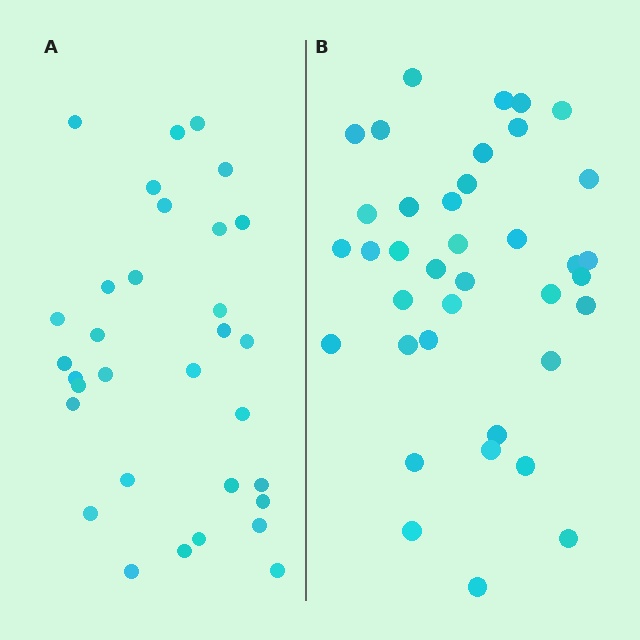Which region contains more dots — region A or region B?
Region B (the right region) has more dots.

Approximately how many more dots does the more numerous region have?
Region B has about 6 more dots than region A.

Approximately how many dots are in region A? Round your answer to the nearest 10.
About 30 dots. (The exact count is 32, which rounds to 30.)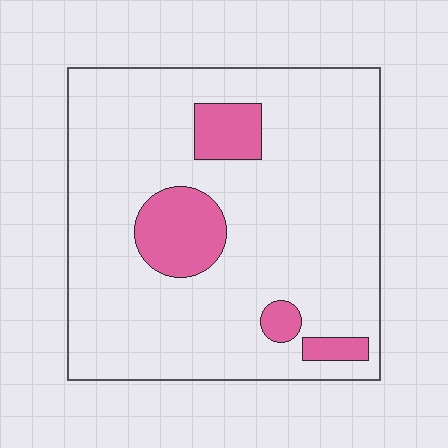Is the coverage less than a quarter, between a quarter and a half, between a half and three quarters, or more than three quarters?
Less than a quarter.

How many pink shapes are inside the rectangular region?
4.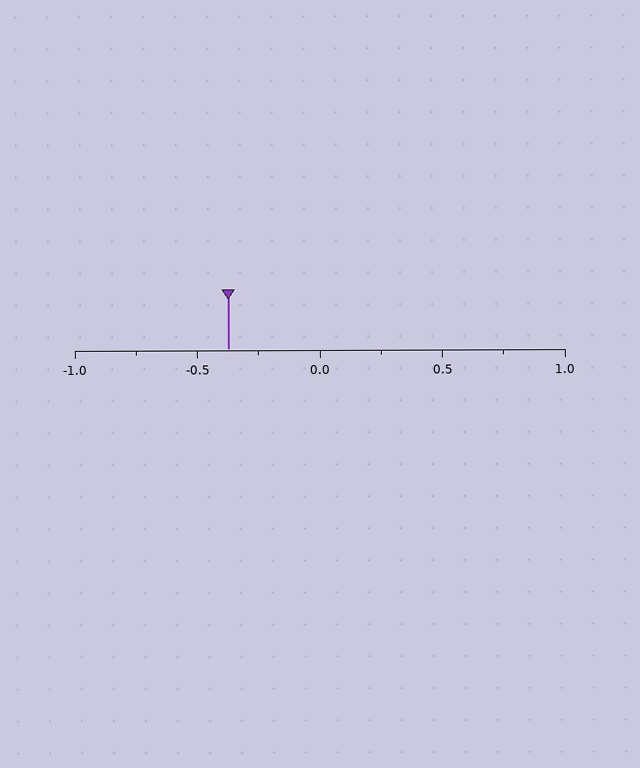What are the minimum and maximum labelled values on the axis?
The axis runs from -1.0 to 1.0.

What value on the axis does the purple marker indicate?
The marker indicates approximately -0.38.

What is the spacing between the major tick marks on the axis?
The major ticks are spaced 0.5 apart.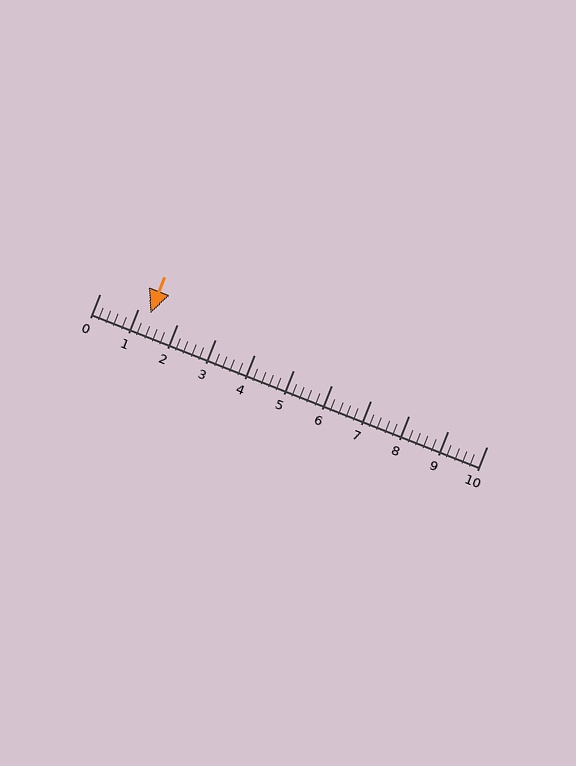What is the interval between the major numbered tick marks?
The major tick marks are spaced 1 units apart.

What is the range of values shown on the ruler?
The ruler shows values from 0 to 10.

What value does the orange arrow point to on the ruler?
The orange arrow points to approximately 1.3.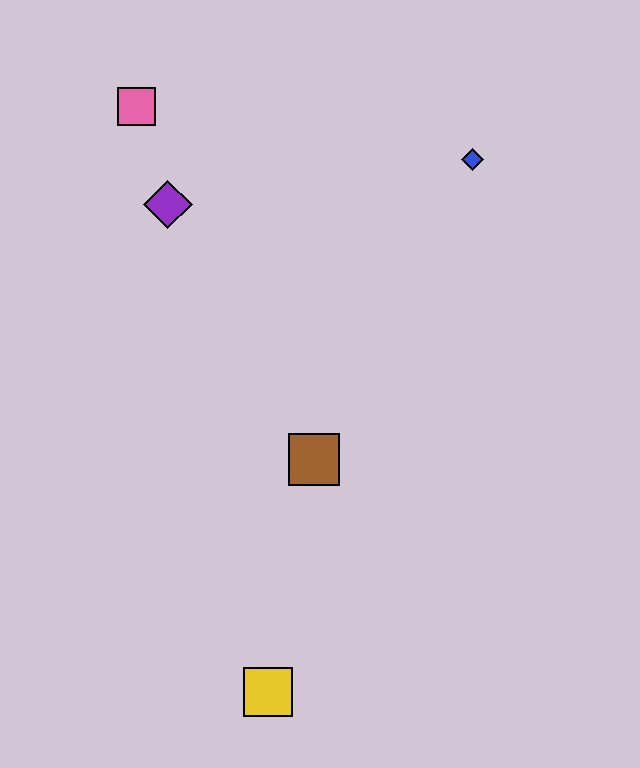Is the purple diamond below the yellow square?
No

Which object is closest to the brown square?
The yellow square is closest to the brown square.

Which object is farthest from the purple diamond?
The yellow square is farthest from the purple diamond.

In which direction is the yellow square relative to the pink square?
The yellow square is below the pink square.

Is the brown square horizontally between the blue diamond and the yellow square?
Yes